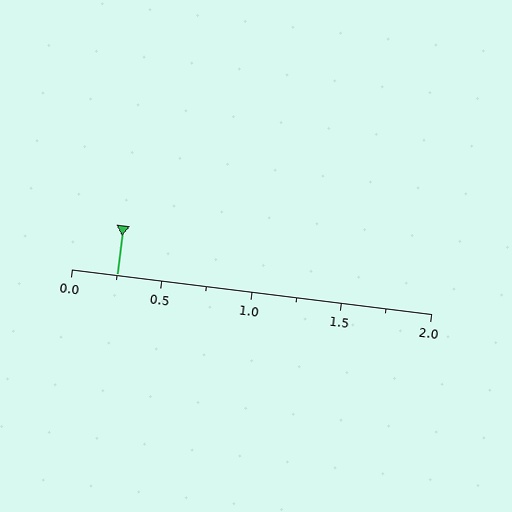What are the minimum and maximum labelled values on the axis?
The axis runs from 0.0 to 2.0.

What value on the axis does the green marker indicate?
The marker indicates approximately 0.25.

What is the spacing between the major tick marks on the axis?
The major ticks are spaced 0.5 apart.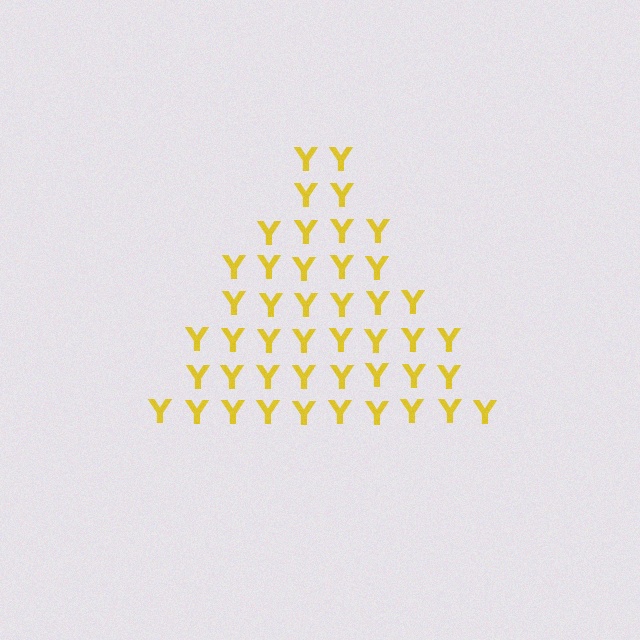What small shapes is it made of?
It is made of small letter Y's.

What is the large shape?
The large shape is a triangle.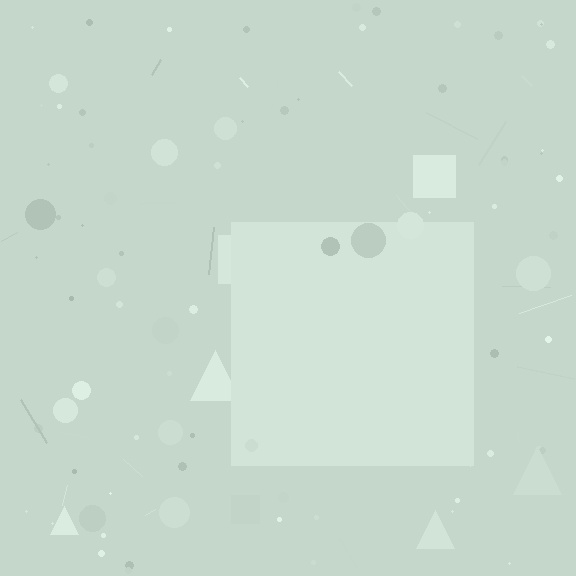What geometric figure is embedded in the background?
A square is embedded in the background.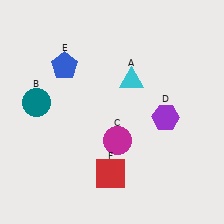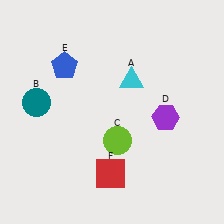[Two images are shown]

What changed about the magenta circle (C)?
In Image 1, C is magenta. In Image 2, it changed to lime.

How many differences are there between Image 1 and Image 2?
There is 1 difference between the two images.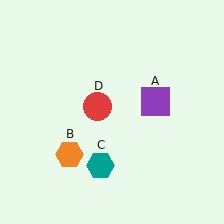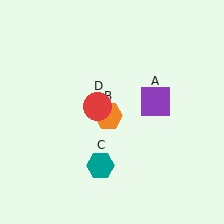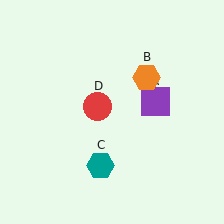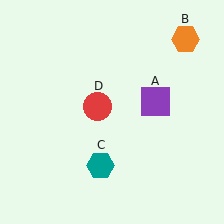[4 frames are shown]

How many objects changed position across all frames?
1 object changed position: orange hexagon (object B).